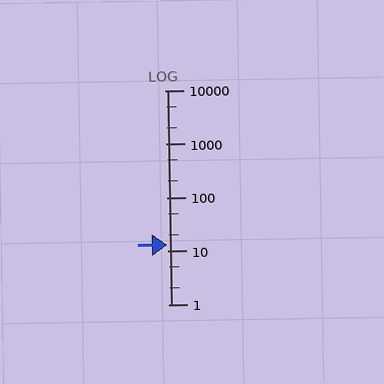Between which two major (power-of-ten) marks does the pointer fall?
The pointer is between 10 and 100.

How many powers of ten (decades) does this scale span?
The scale spans 4 decades, from 1 to 10000.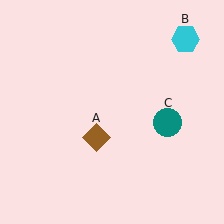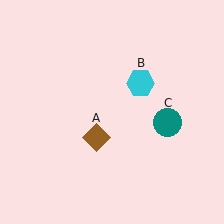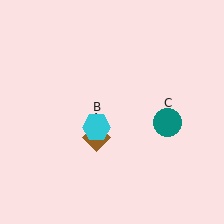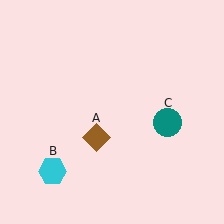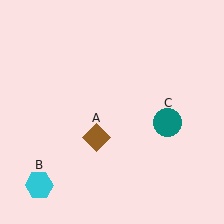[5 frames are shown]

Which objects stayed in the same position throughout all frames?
Brown diamond (object A) and teal circle (object C) remained stationary.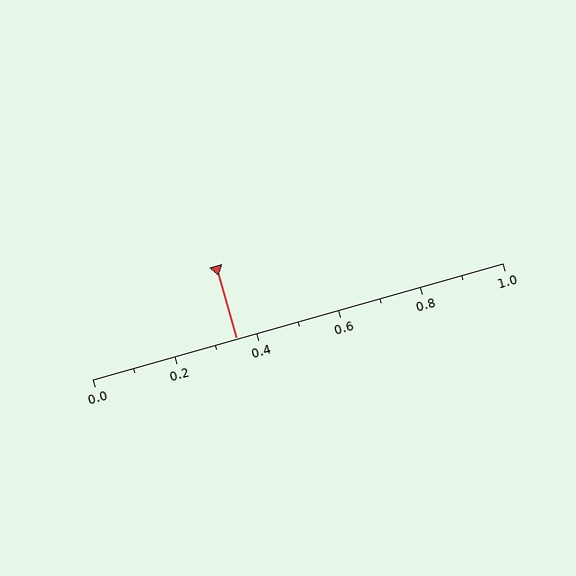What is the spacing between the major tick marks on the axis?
The major ticks are spaced 0.2 apart.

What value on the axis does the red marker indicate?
The marker indicates approximately 0.35.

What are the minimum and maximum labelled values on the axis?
The axis runs from 0.0 to 1.0.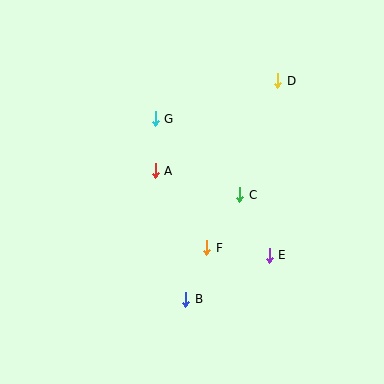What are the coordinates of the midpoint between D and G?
The midpoint between D and G is at (216, 100).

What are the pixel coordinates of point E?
Point E is at (269, 255).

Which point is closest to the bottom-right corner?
Point E is closest to the bottom-right corner.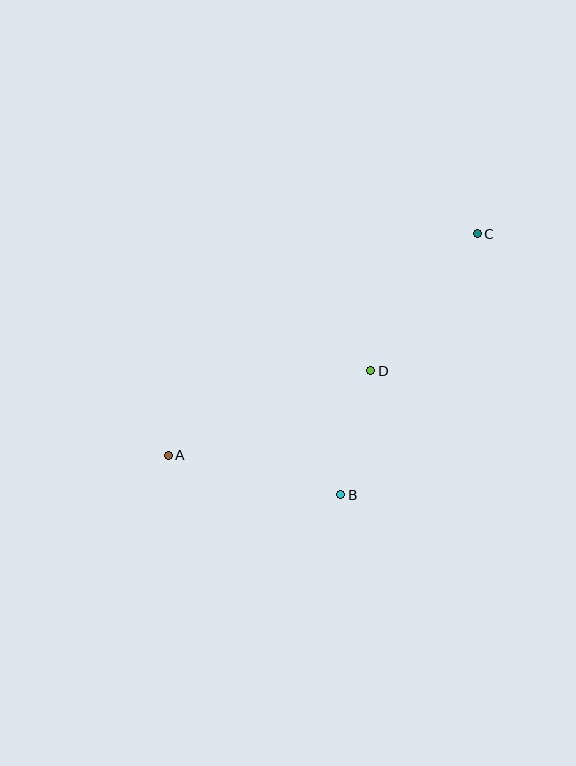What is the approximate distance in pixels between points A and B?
The distance between A and B is approximately 177 pixels.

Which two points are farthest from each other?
Points A and C are farthest from each other.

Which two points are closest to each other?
Points B and D are closest to each other.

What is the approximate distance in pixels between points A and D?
The distance between A and D is approximately 220 pixels.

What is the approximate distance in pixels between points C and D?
The distance between C and D is approximately 173 pixels.